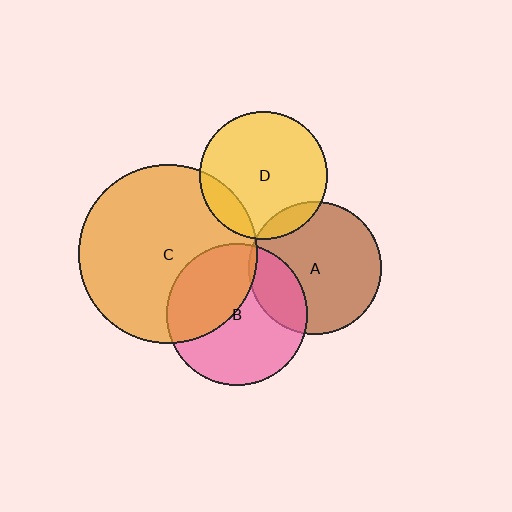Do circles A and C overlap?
Yes.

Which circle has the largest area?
Circle C (orange).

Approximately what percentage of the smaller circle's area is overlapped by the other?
Approximately 5%.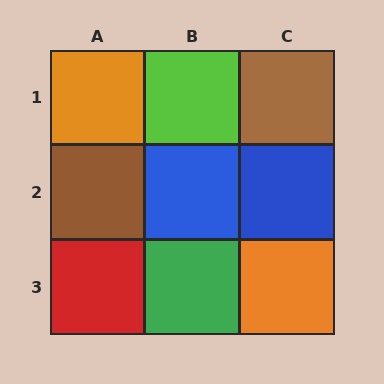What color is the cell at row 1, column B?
Lime.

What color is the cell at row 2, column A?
Brown.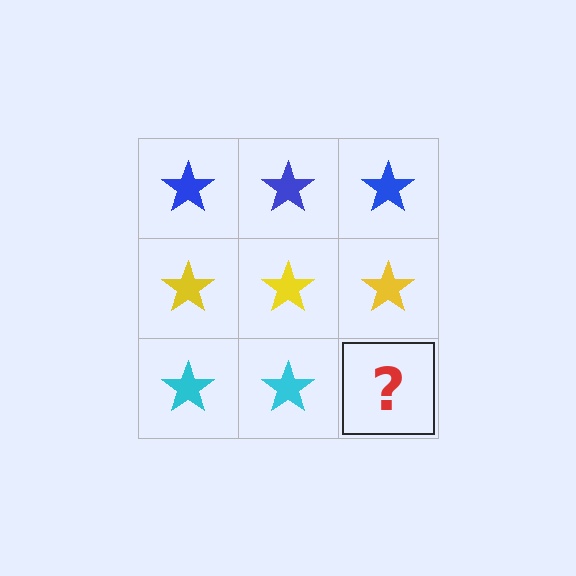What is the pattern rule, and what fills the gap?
The rule is that each row has a consistent color. The gap should be filled with a cyan star.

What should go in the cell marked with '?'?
The missing cell should contain a cyan star.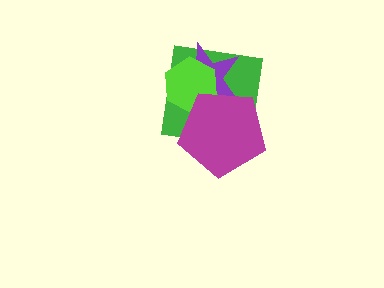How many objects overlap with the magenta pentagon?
3 objects overlap with the magenta pentagon.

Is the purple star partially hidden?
Yes, it is partially covered by another shape.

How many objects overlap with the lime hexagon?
3 objects overlap with the lime hexagon.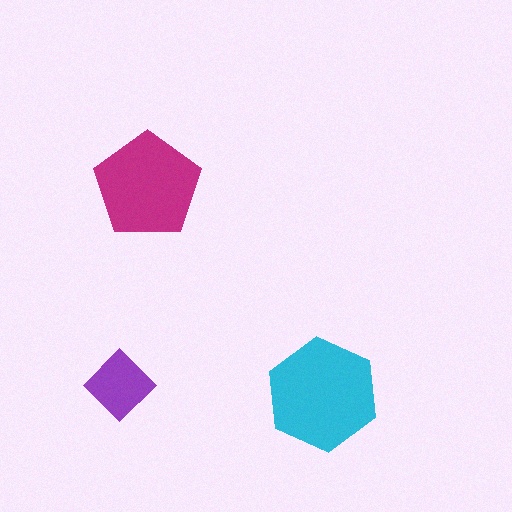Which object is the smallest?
The purple diamond.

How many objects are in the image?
There are 3 objects in the image.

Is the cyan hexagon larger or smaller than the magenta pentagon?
Larger.